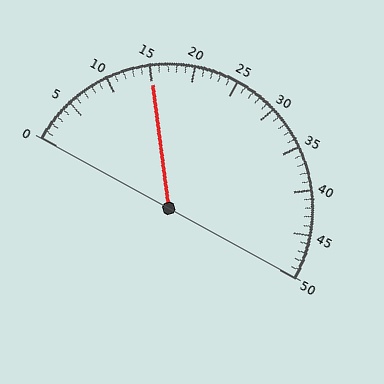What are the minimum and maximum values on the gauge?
The gauge ranges from 0 to 50.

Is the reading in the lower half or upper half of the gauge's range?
The reading is in the lower half of the range (0 to 50).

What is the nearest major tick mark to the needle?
The nearest major tick mark is 15.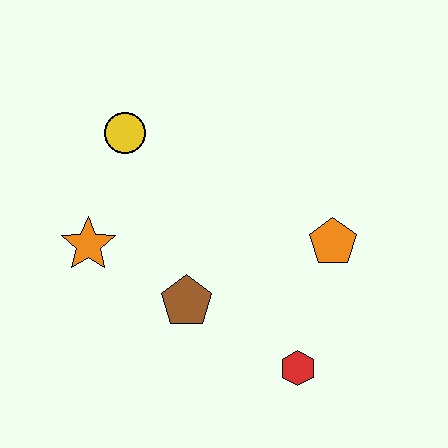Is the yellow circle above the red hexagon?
Yes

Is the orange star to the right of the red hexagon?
No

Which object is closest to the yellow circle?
The orange star is closest to the yellow circle.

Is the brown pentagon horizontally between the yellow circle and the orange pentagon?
Yes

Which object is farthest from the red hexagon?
The yellow circle is farthest from the red hexagon.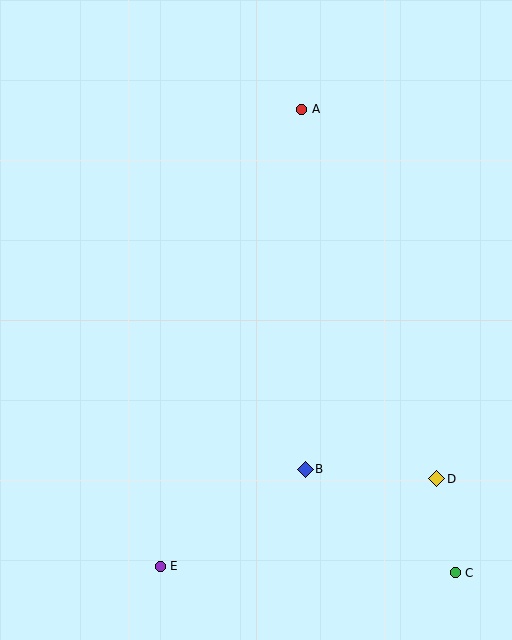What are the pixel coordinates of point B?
Point B is at (305, 469).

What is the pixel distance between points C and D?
The distance between C and D is 96 pixels.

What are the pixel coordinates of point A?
Point A is at (302, 109).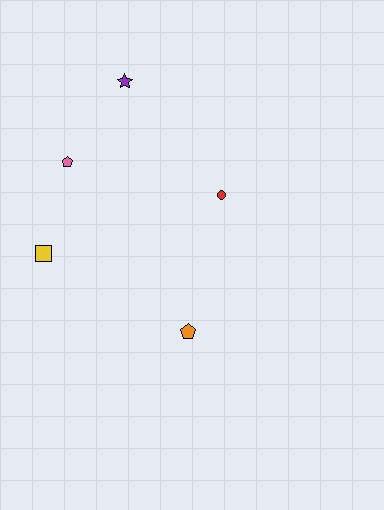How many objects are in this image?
There are 5 objects.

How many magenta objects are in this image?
There are no magenta objects.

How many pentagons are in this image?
There are 2 pentagons.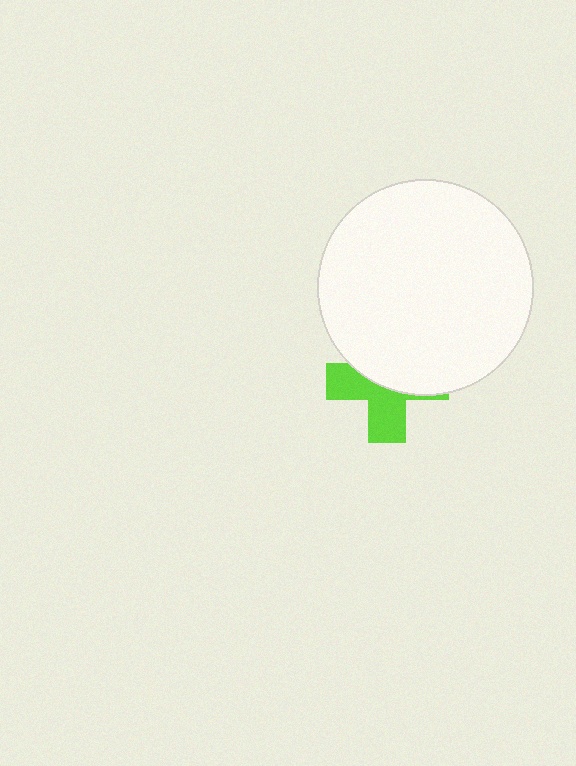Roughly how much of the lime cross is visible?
About half of it is visible (roughly 47%).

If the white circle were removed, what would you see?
You would see the complete lime cross.